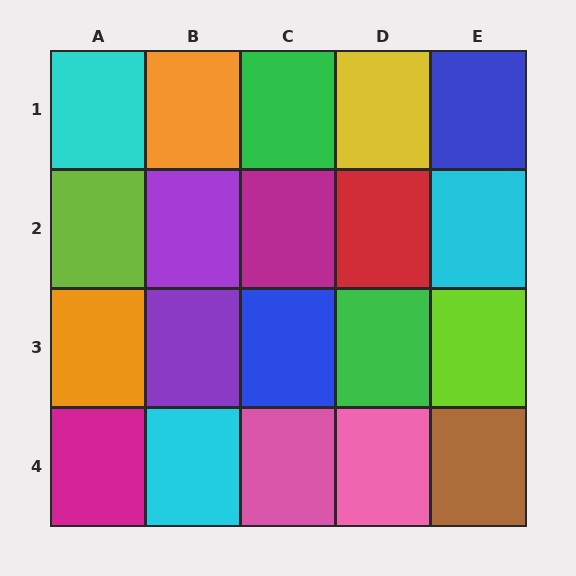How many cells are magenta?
2 cells are magenta.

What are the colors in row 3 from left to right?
Orange, purple, blue, green, lime.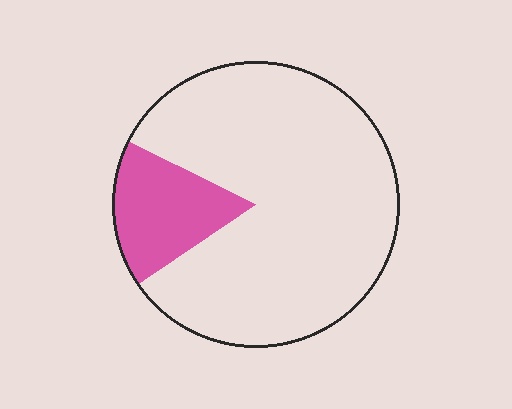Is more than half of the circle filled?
No.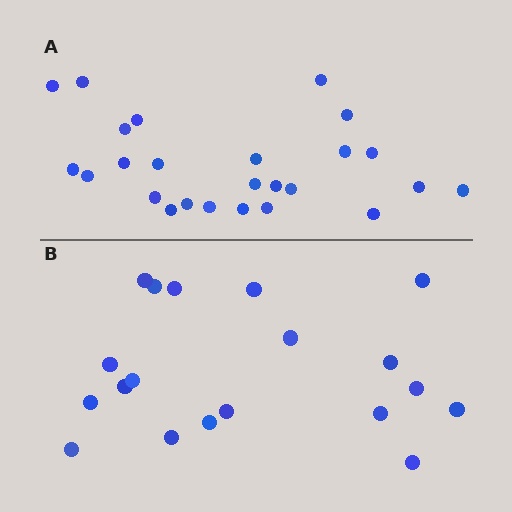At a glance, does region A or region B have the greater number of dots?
Region A (the top region) has more dots.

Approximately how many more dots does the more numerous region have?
Region A has about 6 more dots than region B.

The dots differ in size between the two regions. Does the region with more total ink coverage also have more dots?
No. Region B has more total ink coverage because its dots are larger, but region A actually contains more individual dots. Total area can be misleading — the number of items is what matters here.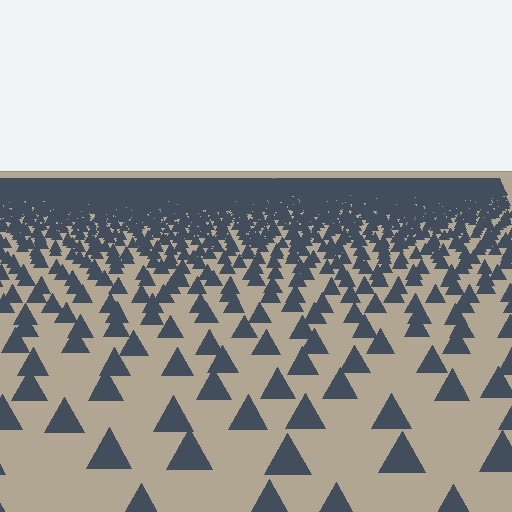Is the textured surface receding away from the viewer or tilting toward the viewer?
The surface is receding away from the viewer. Texture elements get smaller and denser toward the top.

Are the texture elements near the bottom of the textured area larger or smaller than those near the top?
Larger. Near the bottom, elements are closer to the viewer and appear at a bigger on-screen size.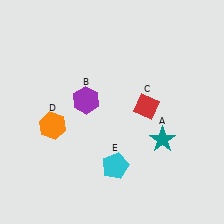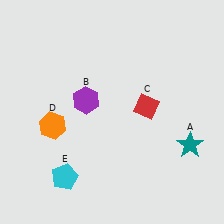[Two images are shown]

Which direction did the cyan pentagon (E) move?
The cyan pentagon (E) moved left.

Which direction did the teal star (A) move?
The teal star (A) moved right.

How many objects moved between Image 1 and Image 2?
2 objects moved between the two images.